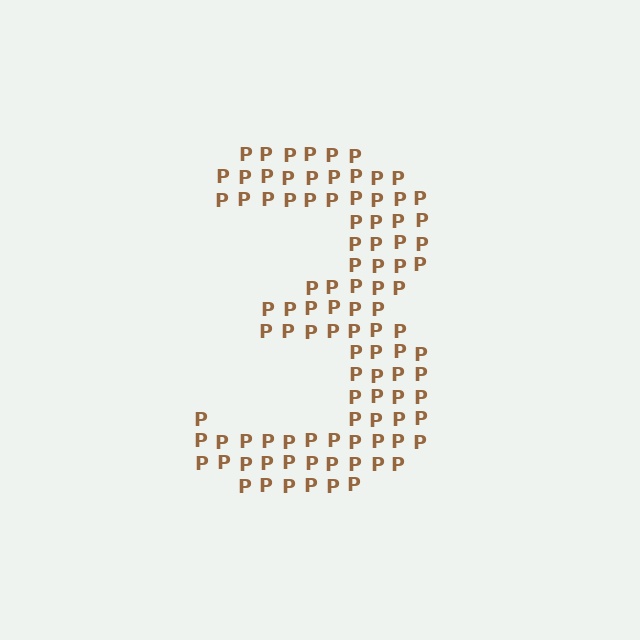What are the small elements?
The small elements are letter P's.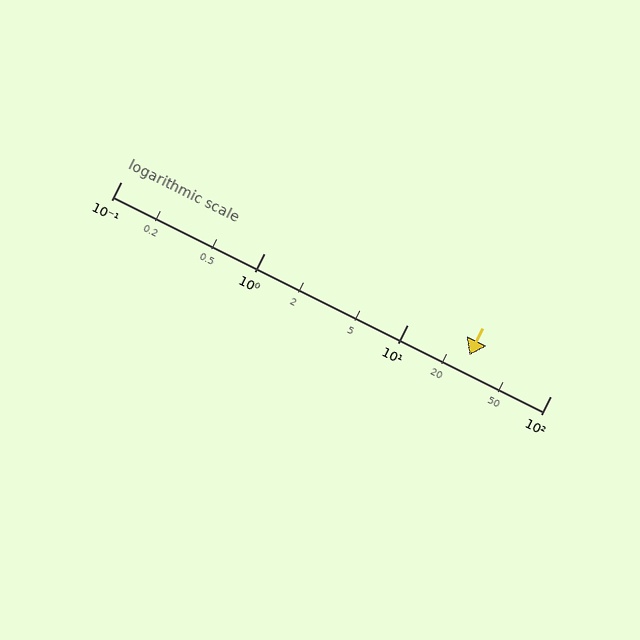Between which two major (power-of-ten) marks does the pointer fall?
The pointer is between 10 and 100.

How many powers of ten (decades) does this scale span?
The scale spans 3 decades, from 0.1 to 100.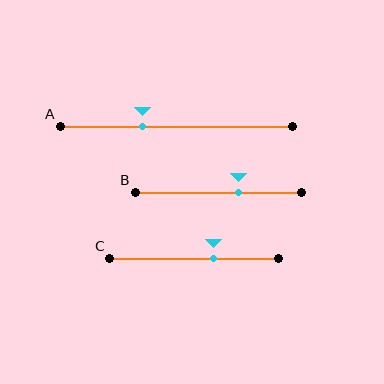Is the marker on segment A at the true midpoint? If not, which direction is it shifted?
No, the marker on segment A is shifted to the left by about 14% of the segment length.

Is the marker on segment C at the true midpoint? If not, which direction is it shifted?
No, the marker on segment C is shifted to the right by about 12% of the segment length.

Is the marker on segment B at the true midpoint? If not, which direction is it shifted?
No, the marker on segment B is shifted to the right by about 12% of the segment length.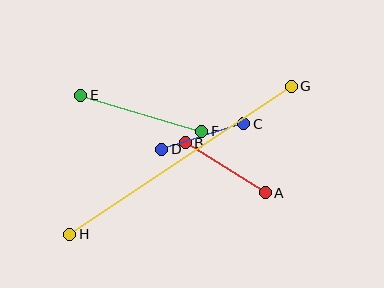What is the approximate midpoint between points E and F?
The midpoint is at approximately (141, 113) pixels.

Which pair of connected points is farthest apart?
Points G and H are farthest apart.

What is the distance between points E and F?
The distance is approximately 127 pixels.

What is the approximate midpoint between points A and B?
The midpoint is at approximately (225, 168) pixels.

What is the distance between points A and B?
The distance is approximately 94 pixels.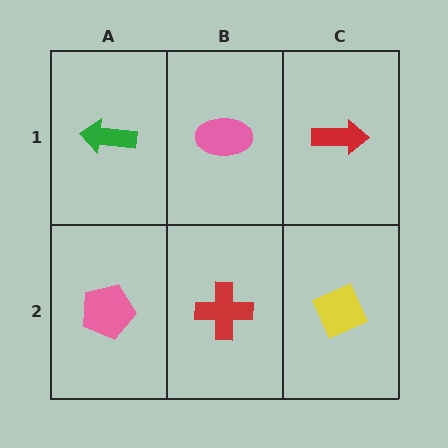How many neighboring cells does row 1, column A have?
2.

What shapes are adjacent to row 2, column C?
A red arrow (row 1, column C), a red cross (row 2, column B).